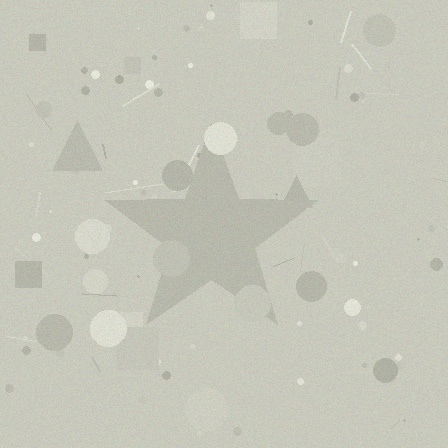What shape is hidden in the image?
A star is hidden in the image.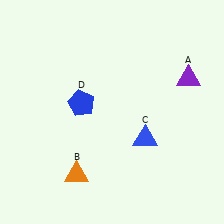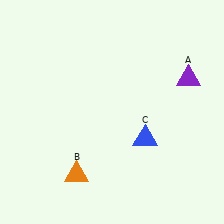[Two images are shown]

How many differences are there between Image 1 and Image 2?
There is 1 difference between the two images.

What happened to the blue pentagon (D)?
The blue pentagon (D) was removed in Image 2. It was in the top-left area of Image 1.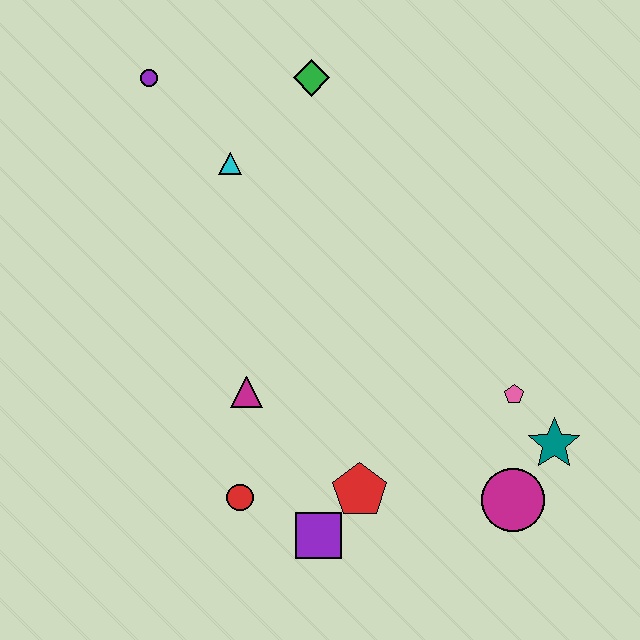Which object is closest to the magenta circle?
The teal star is closest to the magenta circle.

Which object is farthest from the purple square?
The purple circle is farthest from the purple square.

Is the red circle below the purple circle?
Yes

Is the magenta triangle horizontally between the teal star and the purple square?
No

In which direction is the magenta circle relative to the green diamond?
The magenta circle is below the green diamond.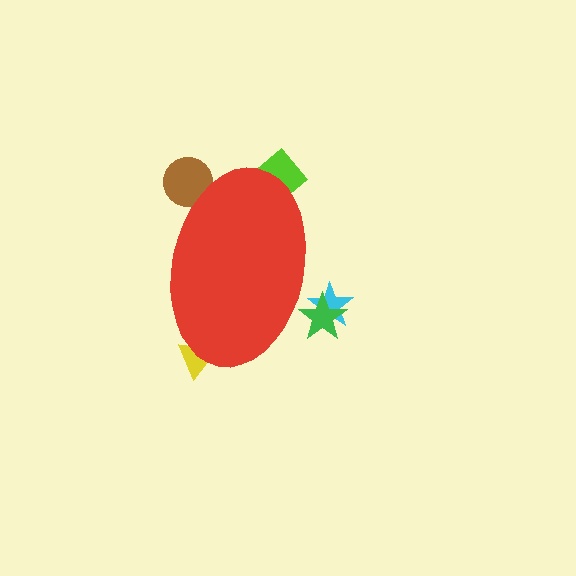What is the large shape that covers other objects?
A red ellipse.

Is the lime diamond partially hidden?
Yes, the lime diamond is partially hidden behind the red ellipse.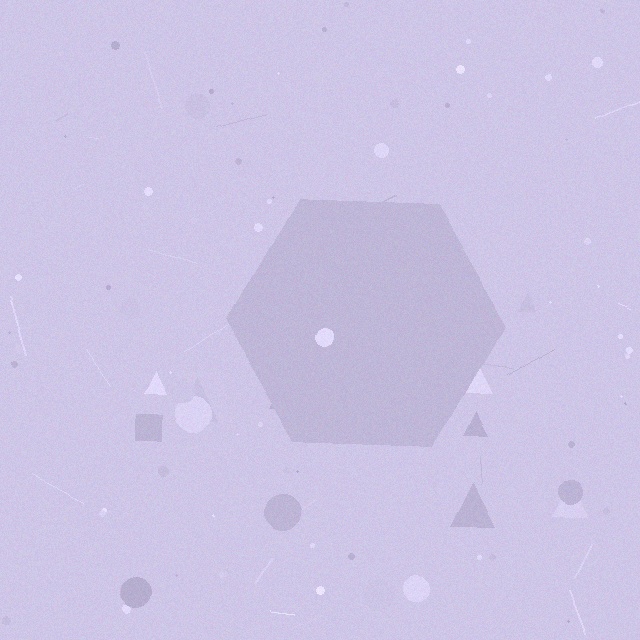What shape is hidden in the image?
A hexagon is hidden in the image.